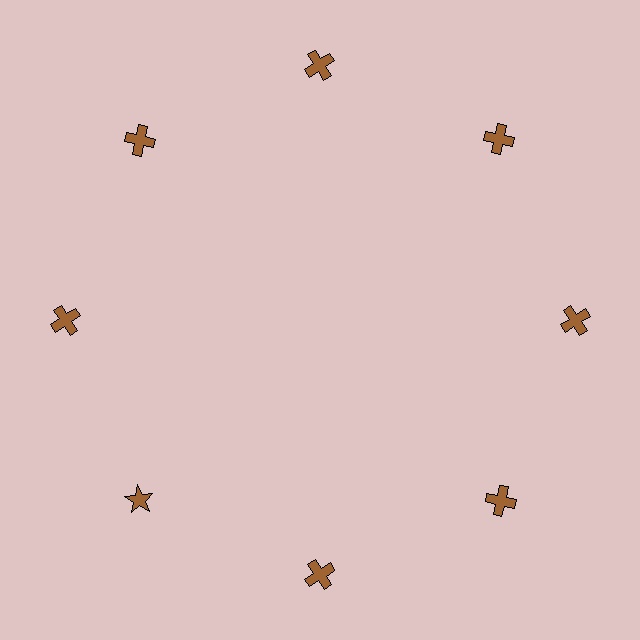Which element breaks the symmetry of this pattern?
The brown star at roughly the 8 o'clock position breaks the symmetry. All other shapes are brown crosses.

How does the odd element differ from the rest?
It has a different shape: star instead of cross.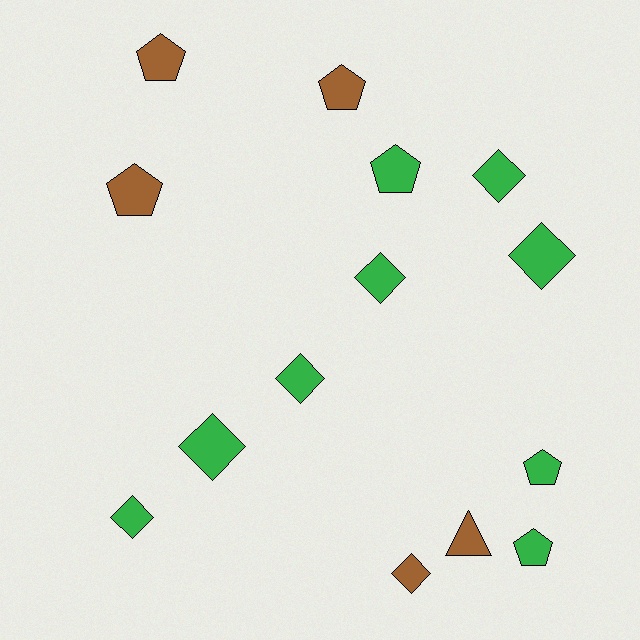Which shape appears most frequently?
Diamond, with 7 objects.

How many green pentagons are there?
There are 3 green pentagons.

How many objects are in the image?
There are 14 objects.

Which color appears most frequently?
Green, with 9 objects.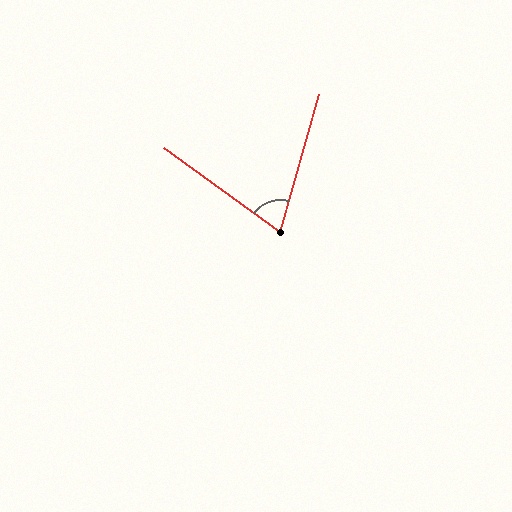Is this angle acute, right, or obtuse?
It is acute.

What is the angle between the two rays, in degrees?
Approximately 70 degrees.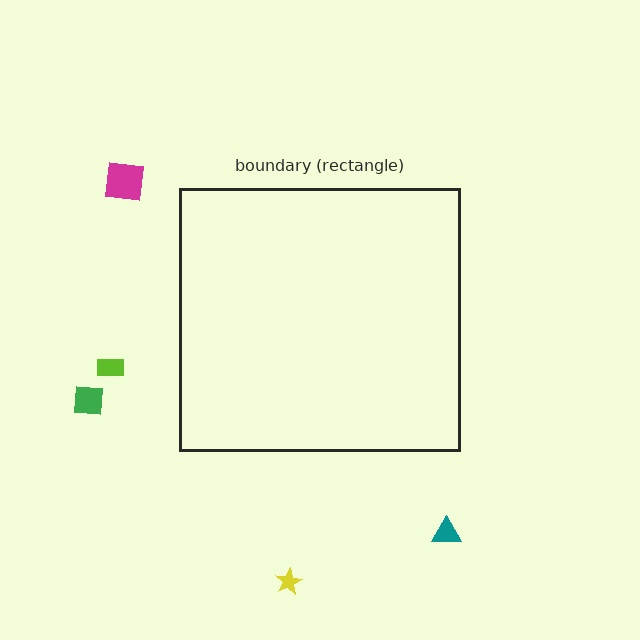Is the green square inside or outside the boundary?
Outside.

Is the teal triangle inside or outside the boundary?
Outside.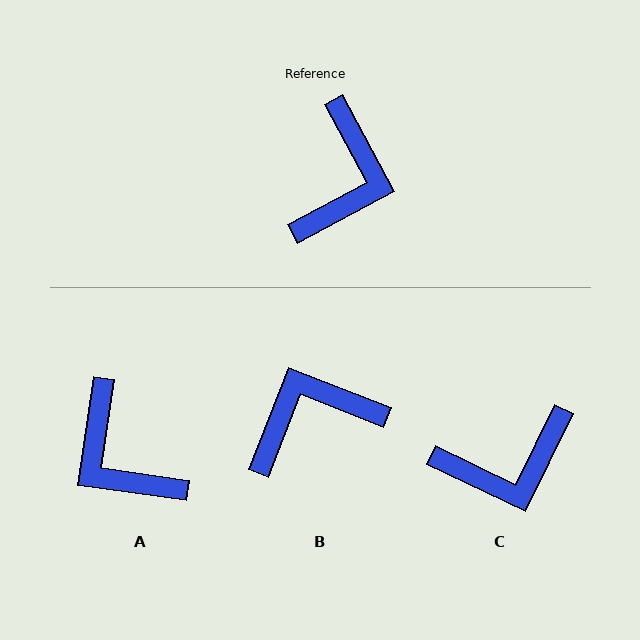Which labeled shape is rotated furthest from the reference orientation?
B, about 130 degrees away.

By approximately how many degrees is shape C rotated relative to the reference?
Approximately 54 degrees clockwise.